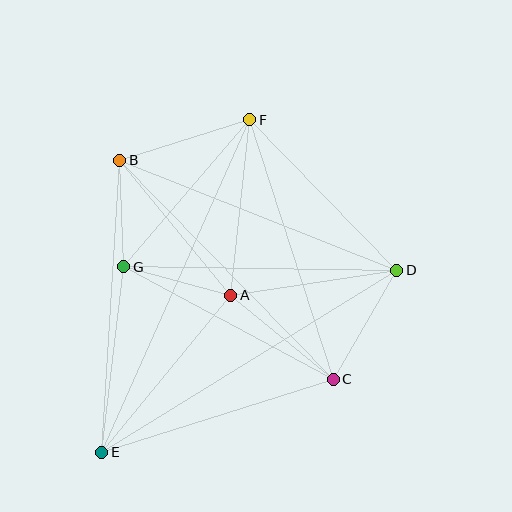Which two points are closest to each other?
Points B and G are closest to each other.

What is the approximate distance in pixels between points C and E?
The distance between C and E is approximately 243 pixels.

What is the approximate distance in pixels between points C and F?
The distance between C and F is approximately 272 pixels.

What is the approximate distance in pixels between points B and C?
The distance between B and C is approximately 306 pixels.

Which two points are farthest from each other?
Points E and F are farthest from each other.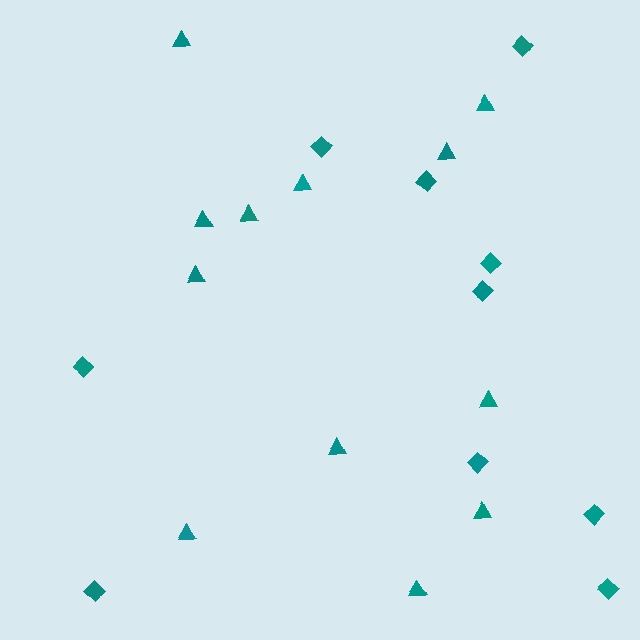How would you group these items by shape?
There are 2 groups: one group of triangles (12) and one group of diamonds (10).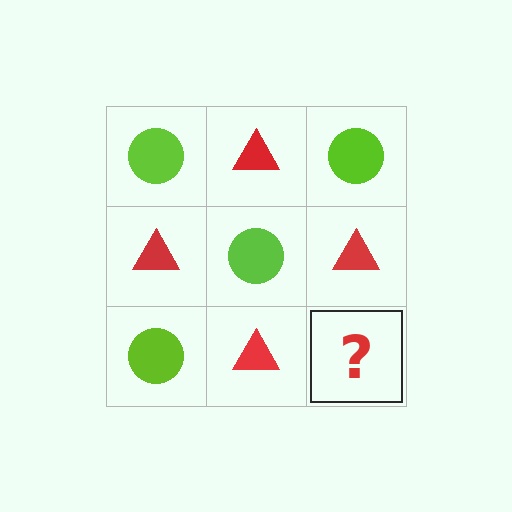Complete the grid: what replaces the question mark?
The question mark should be replaced with a lime circle.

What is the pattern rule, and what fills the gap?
The rule is that it alternates lime circle and red triangle in a checkerboard pattern. The gap should be filled with a lime circle.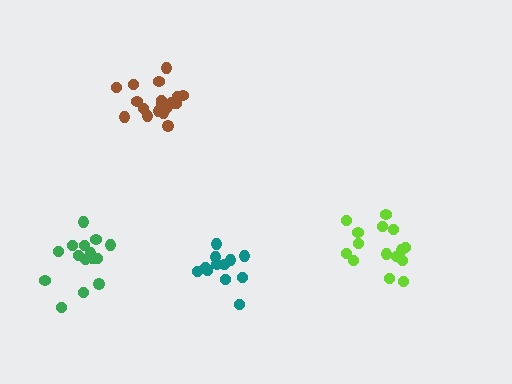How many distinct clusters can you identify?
There are 4 distinct clusters.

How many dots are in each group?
Group 1: 12 dots, Group 2: 15 dots, Group 3: 15 dots, Group 4: 18 dots (60 total).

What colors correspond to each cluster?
The clusters are colored: teal, green, lime, brown.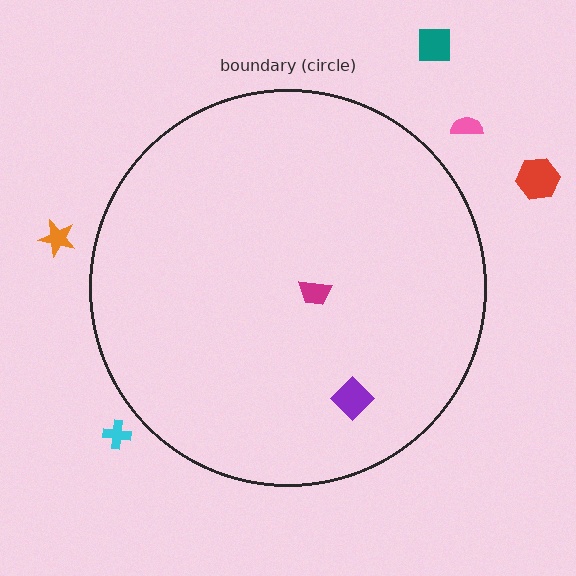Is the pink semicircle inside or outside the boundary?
Outside.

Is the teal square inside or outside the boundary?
Outside.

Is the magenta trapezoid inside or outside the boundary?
Inside.